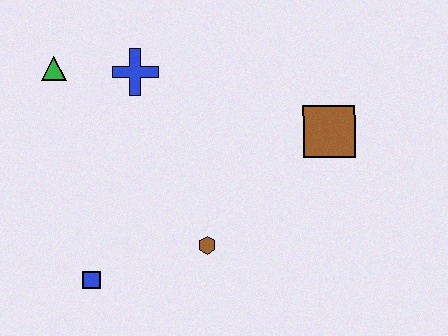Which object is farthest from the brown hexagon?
The green triangle is farthest from the brown hexagon.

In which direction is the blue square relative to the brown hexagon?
The blue square is to the left of the brown hexagon.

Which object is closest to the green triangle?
The blue cross is closest to the green triangle.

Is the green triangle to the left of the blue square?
Yes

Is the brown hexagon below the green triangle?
Yes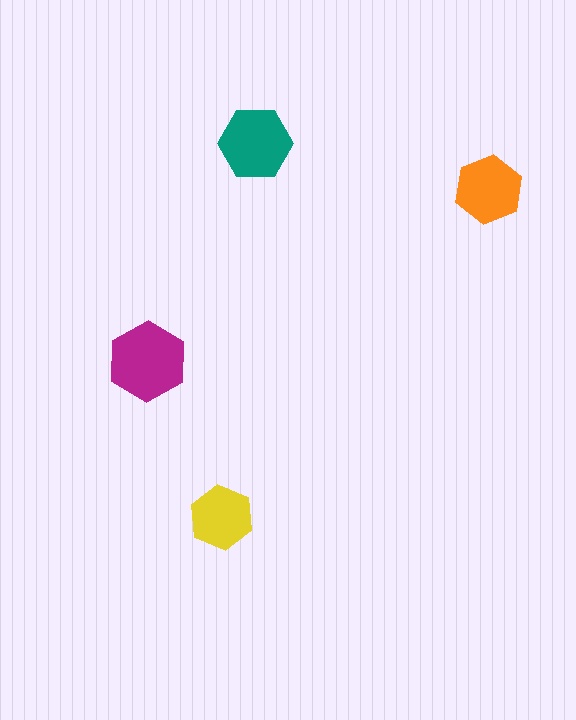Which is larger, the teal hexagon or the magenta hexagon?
The magenta one.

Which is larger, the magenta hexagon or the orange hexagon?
The magenta one.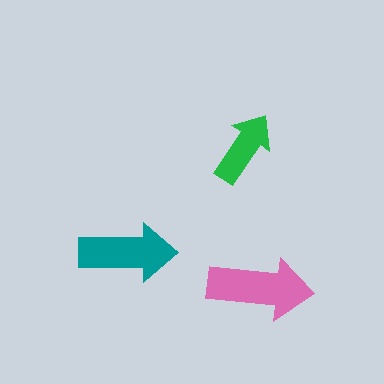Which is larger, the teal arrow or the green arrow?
The teal one.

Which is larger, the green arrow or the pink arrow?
The pink one.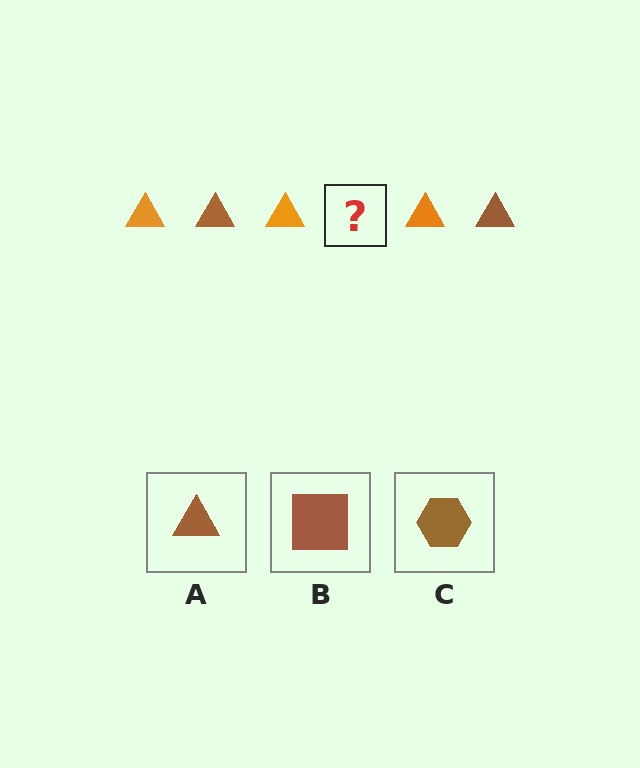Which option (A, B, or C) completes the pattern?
A.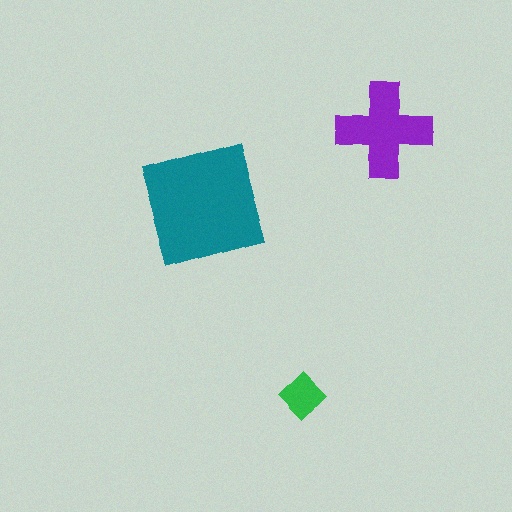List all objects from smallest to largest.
The green diamond, the purple cross, the teal square.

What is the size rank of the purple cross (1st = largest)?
2nd.